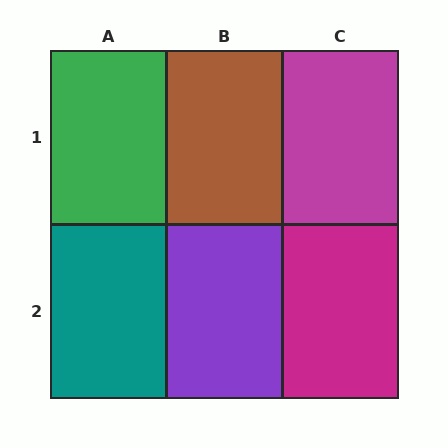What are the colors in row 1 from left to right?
Green, brown, magenta.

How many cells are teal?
1 cell is teal.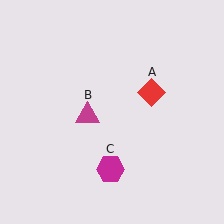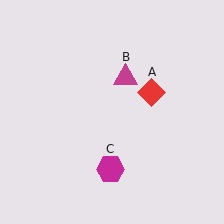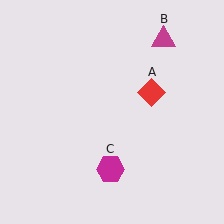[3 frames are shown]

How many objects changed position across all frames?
1 object changed position: magenta triangle (object B).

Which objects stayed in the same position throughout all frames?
Red diamond (object A) and magenta hexagon (object C) remained stationary.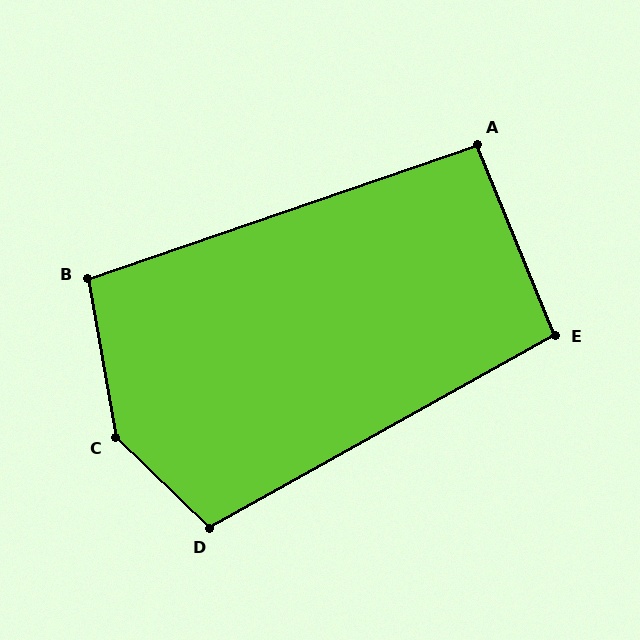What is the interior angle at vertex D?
Approximately 107 degrees (obtuse).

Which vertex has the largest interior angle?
C, at approximately 144 degrees.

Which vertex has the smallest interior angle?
A, at approximately 93 degrees.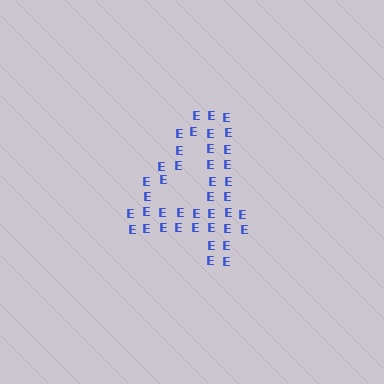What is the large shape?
The large shape is the digit 4.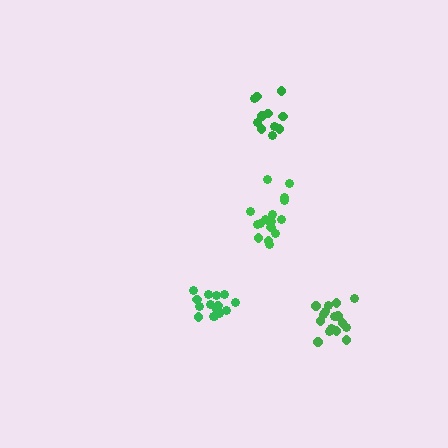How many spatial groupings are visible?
There are 4 spatial groupings.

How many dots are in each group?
Group 1: 17 dots, Group 2: 16 dots, Group 3: 16 dots, Group 4: 12 dots (61 total).